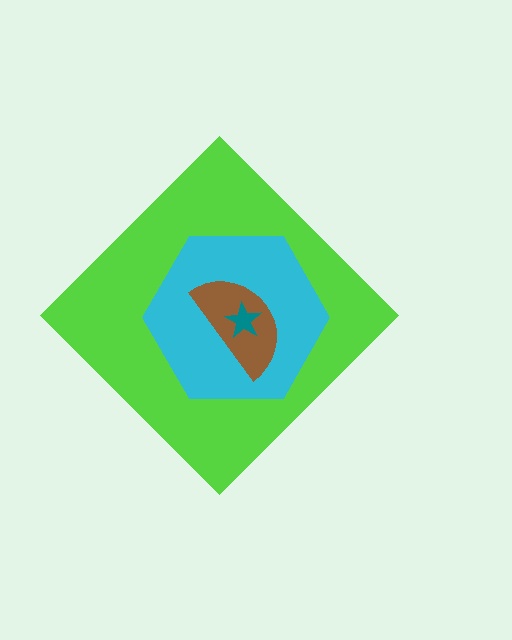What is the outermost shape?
The lime diamond.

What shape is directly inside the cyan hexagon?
The brown semicircle.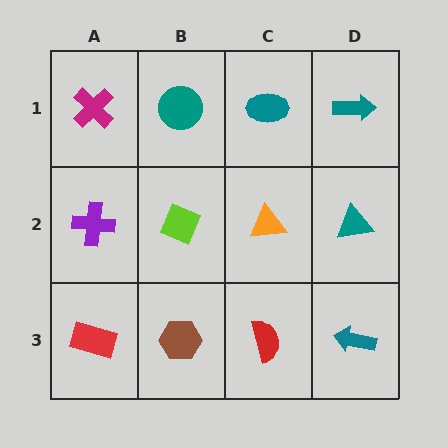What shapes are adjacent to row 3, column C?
An orange triangle (row 2, column C), a brown hexagon (row 3, column B), a teal arrow (row 3, column D).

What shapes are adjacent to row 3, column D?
A teal triangle (row 2, column D), a red semicircle (row 3, column C).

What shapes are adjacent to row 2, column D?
A teal arrow (row 1, column D), a teal arrow (row 3, column D), an orange triangle (row 2, column C).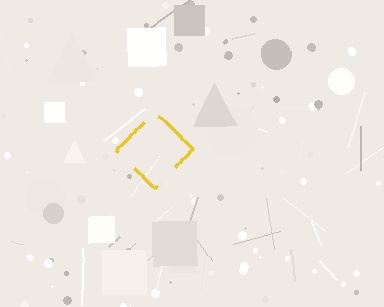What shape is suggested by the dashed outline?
The dashed outline suggests a diamond.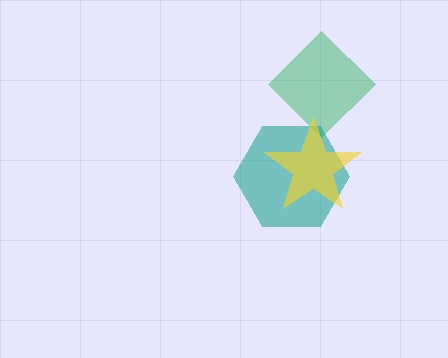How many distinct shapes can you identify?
There are 3 distinct shapes: a green diamond, a teal hexagon, a yellow star.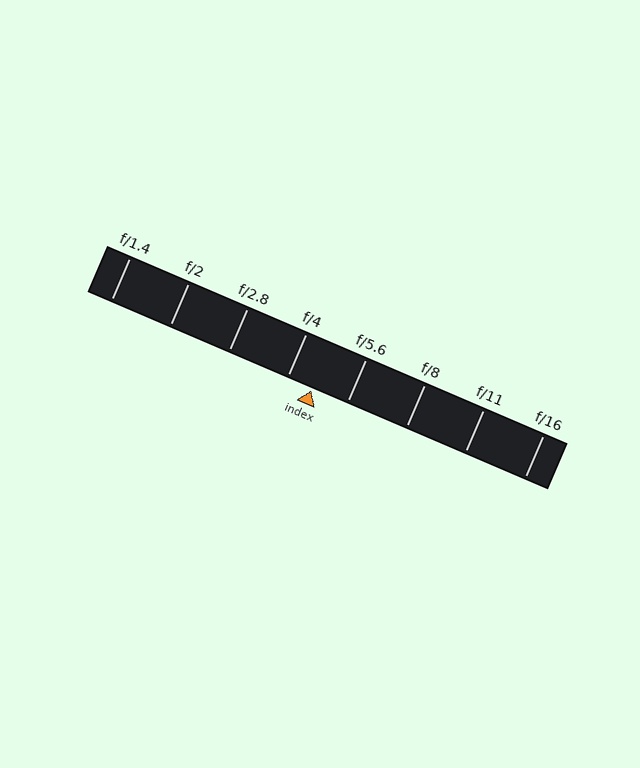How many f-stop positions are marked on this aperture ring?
There are 8 f-stop positions marked.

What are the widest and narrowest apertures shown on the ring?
The widest aperture shown is f/1.4 and the narrowest is f/16.